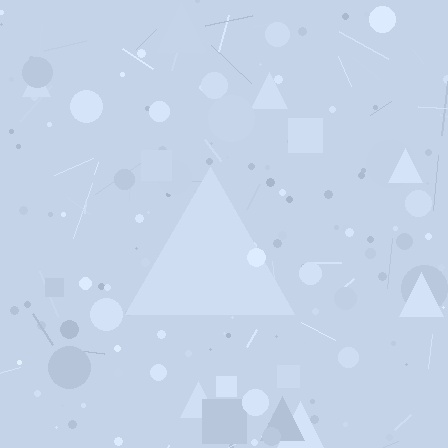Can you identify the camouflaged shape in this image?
The camouflaged shape is a triangle.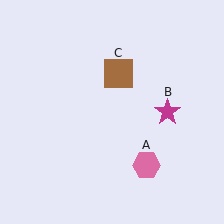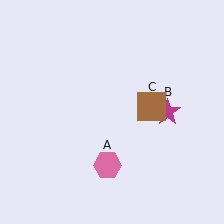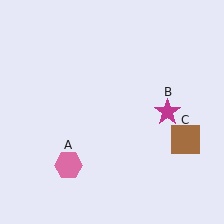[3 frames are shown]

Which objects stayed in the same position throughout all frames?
Magenta star (object B) remained stationary.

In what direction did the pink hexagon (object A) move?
The pink hexagon (object A) moved left.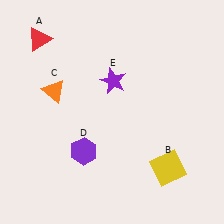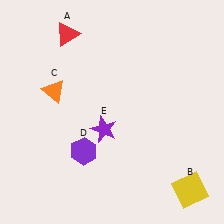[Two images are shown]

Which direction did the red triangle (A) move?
The red triangle (A) moved right.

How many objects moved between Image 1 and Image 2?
3 objects moved between the two images.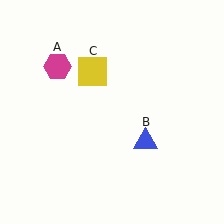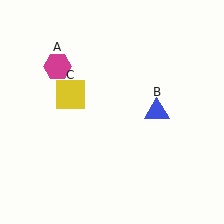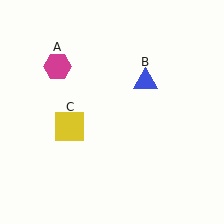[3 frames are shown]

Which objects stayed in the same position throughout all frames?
Magenta hexagon (object A) remained stationary.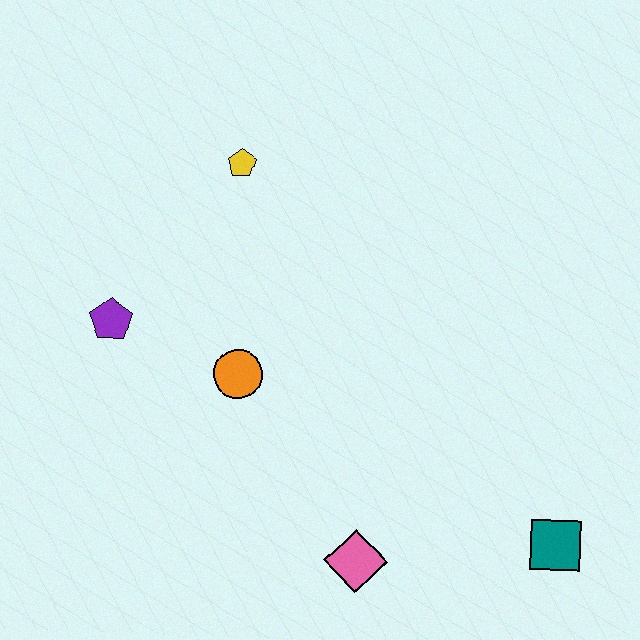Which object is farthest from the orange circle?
The teal square is farthest from the orange circle.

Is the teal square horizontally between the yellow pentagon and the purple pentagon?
No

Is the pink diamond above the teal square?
No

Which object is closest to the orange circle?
The purple pentagon is closest to the orange circle.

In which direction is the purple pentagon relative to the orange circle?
The purple pentagon is to the left of the orange circle.